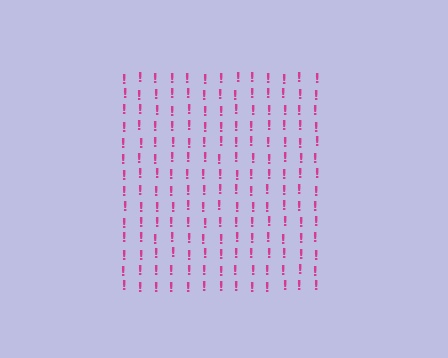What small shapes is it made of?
It is made of small exclamation marks.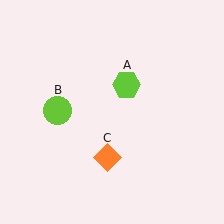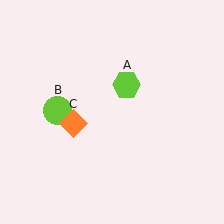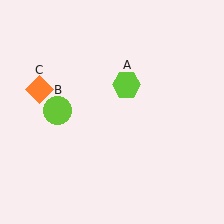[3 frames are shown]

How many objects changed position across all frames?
1 object changed position: orange diamond (object C).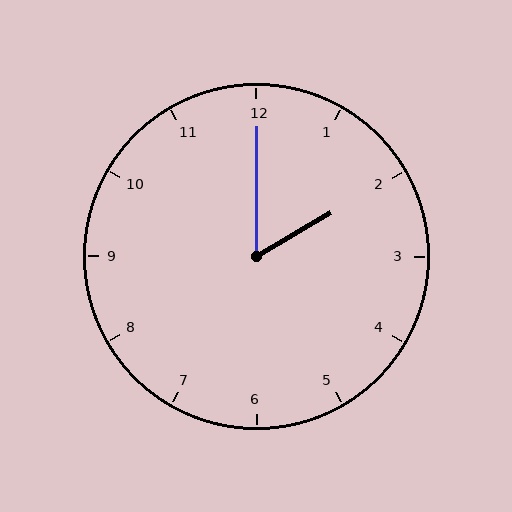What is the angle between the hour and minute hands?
Approximately 60 degrees.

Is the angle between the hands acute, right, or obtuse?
It is acute.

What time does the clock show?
2:00.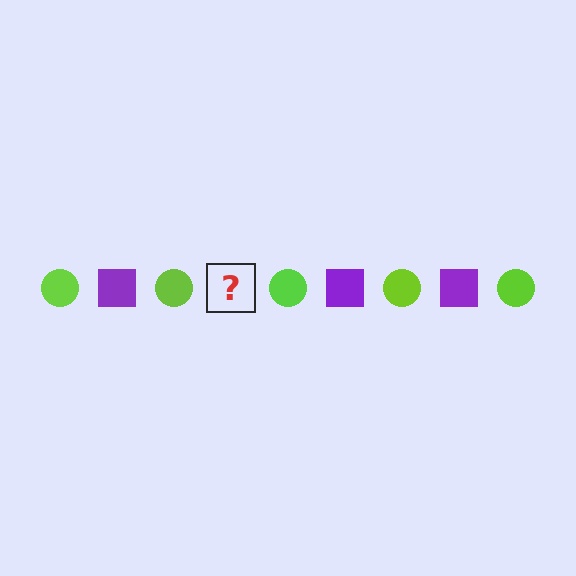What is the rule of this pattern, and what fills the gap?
The rule is that the pattern alternates between lime circle and purple square. The gap should be filled with a purple square.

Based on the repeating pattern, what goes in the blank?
The blank should be a purple square.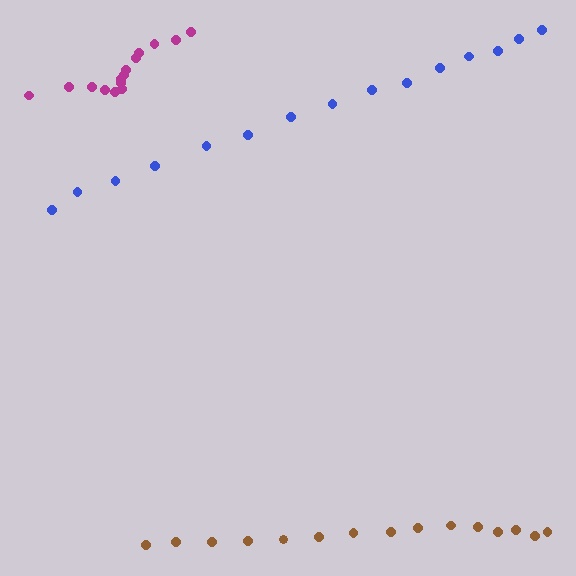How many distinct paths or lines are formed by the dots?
There are 3 distinct paths.